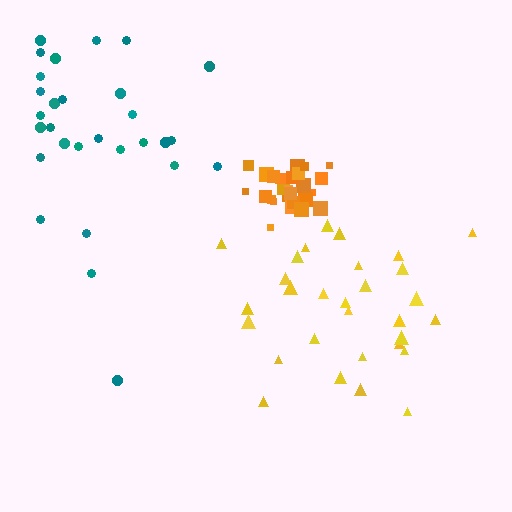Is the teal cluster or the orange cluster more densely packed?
Orange.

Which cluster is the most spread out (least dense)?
Teal.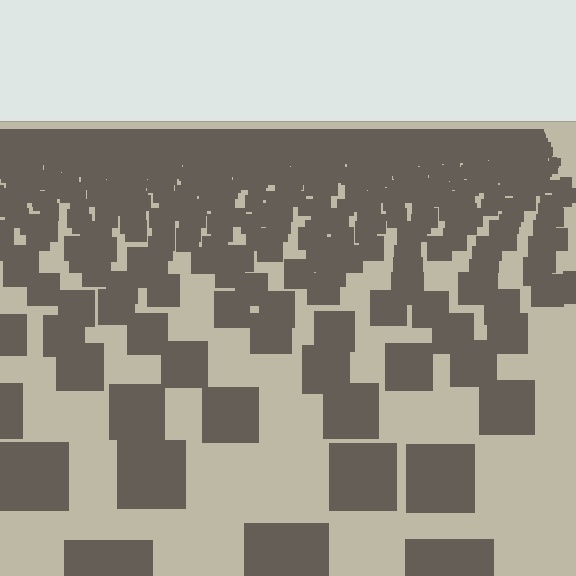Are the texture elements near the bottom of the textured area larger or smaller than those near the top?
Larger. Near the bottom, elements are closer to the viewer and appear at a bigger on-screen size.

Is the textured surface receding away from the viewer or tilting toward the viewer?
The surface is receding away from the viewer. Texture elements get smaller and denser toward the top.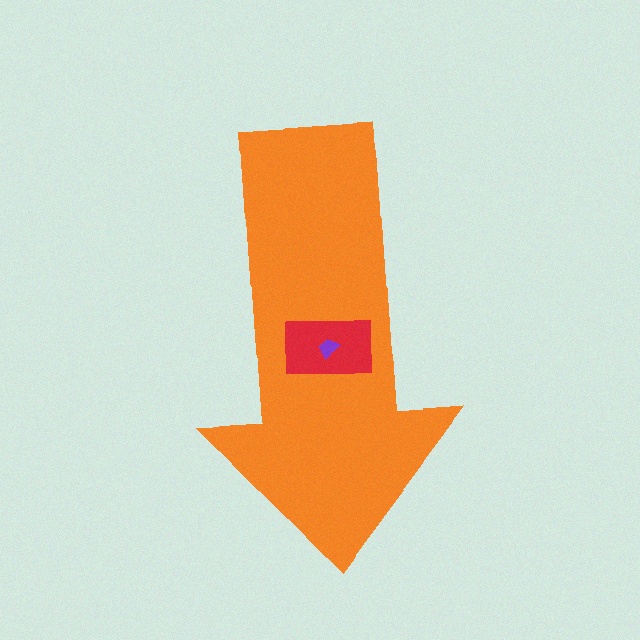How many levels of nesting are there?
3.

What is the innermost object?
The purple trapezoid.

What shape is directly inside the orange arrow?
The red rectangle.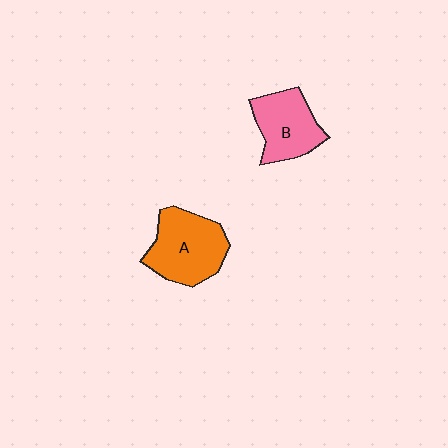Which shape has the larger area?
Shape A (orange).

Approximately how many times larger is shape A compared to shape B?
Approximately 1.2 times.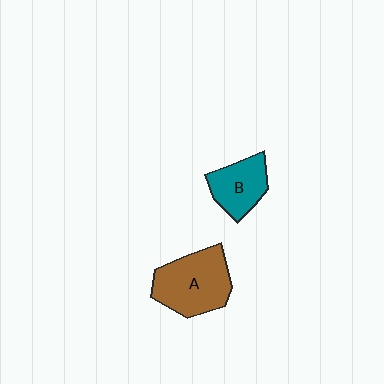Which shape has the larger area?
Shape A (brown).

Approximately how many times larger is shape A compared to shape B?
Approximately 1.5 times.